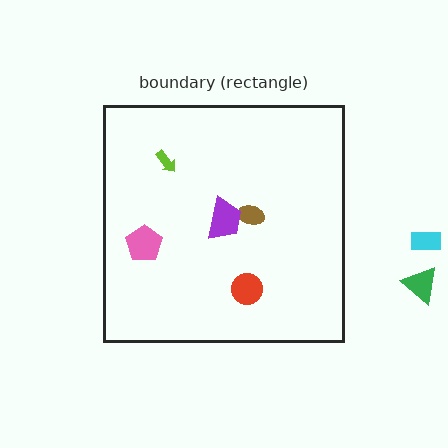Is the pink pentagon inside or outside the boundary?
Inside.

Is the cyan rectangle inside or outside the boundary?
Outside.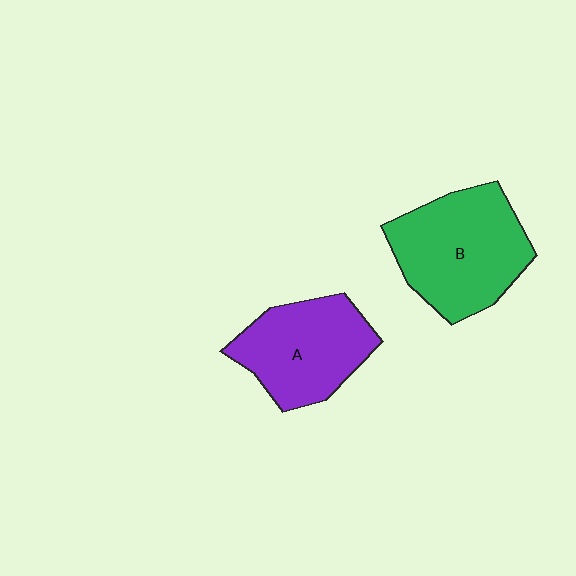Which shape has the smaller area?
Shape A (purple).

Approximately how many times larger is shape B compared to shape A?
Approximately 1.2 times.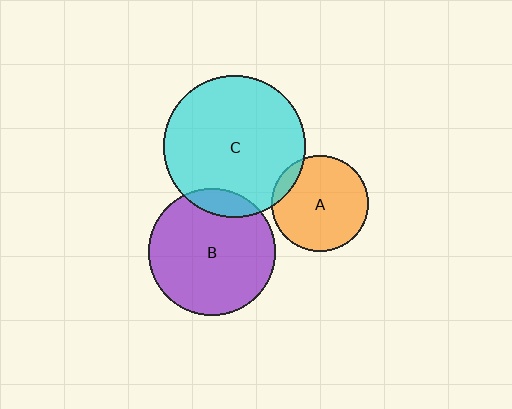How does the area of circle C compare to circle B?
Approximately 1.3 times.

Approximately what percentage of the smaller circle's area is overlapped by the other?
Approximately 10%.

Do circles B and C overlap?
Yes.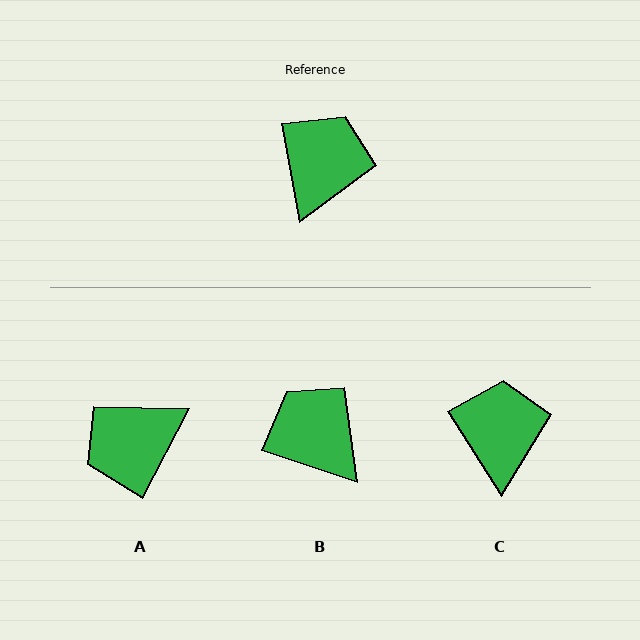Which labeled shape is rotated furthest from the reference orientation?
A, about 142 degrees away.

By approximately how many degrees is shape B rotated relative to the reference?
Approximately 61 degrees counter-clockwise.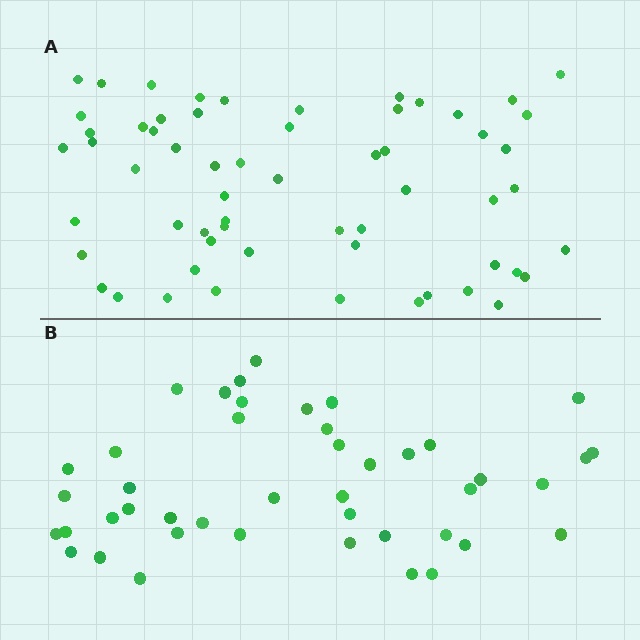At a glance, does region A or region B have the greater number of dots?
Region A (the top region) has more dots.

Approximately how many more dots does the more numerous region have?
Region A has approximately 15 more dots than region B.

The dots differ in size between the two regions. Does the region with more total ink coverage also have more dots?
No. Region B has more total ink coverage because its dots are larger, but region A actually contains more individual dots. Total area can be misleading — the number of items is what matters here.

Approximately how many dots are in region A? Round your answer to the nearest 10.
About 60 dots.